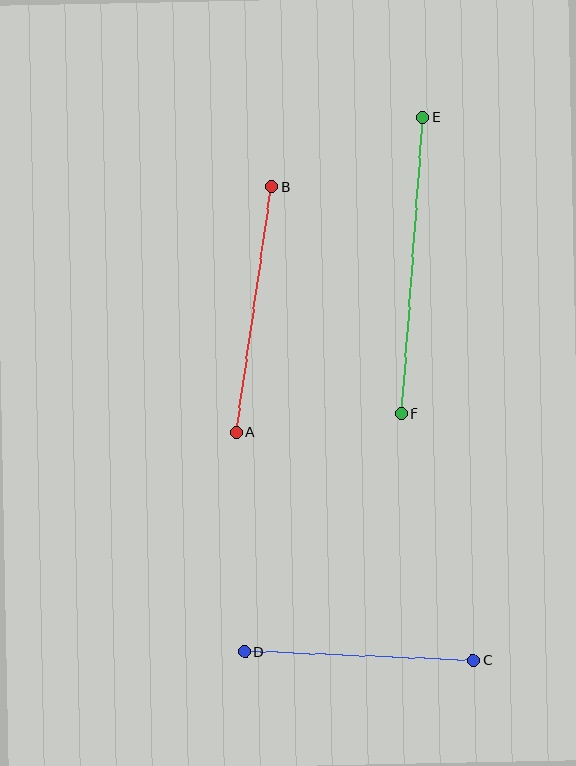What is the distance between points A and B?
The distance is approximately 248 pixels.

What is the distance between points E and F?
The distance is approximately 297 pixels.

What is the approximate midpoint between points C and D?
The midpoint is at approximately (359, 656) pixels.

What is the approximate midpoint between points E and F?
The midpoint is at approximately (412, 266) pixels.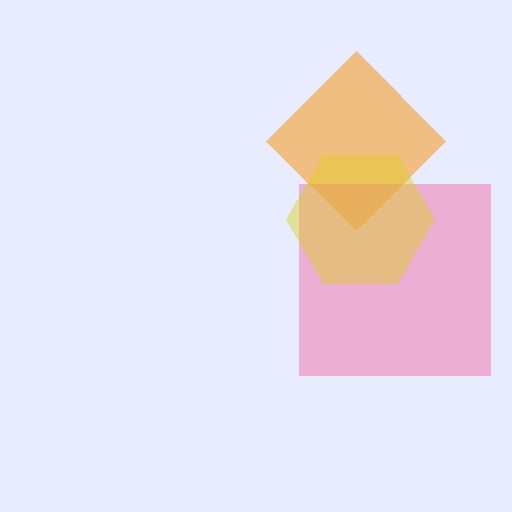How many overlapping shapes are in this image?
There are 3 overlapping shapes in the image.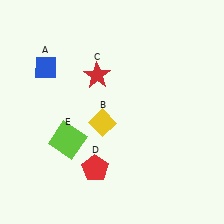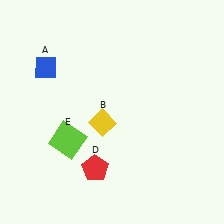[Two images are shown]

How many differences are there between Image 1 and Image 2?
There is 1 difference between the two images.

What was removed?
The red star (C) was removed in Image 2.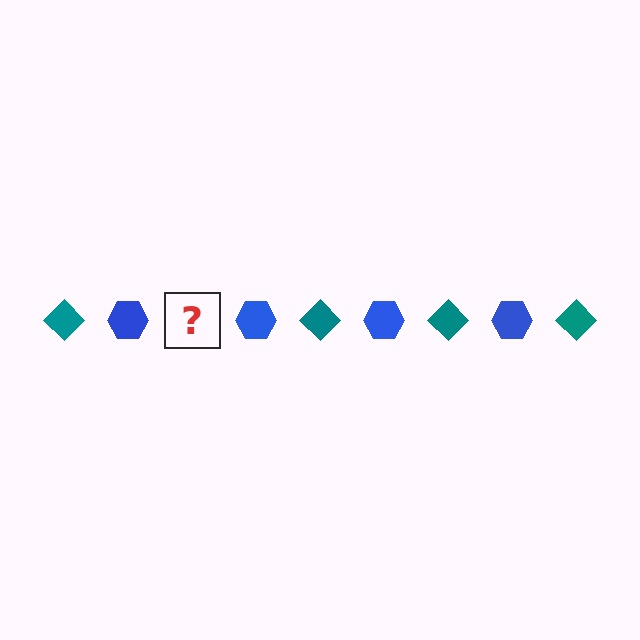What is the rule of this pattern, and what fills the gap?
The rule is that the pattern alternates between teal diamond and blue hexagon. The gap should be filled with a teal diamond.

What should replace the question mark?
The question mark should be replaced with a teal diamond.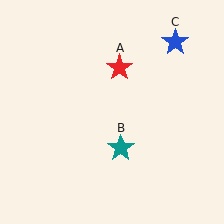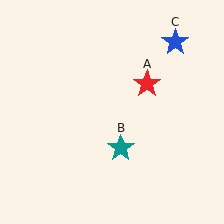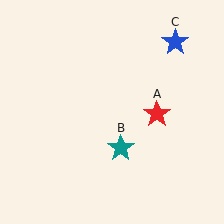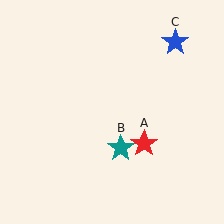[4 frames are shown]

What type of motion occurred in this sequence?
The red star (object A) rotated clockwise around the center of the scene.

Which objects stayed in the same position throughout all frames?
Teal star (object B) and blue star (object C) remained stationary.